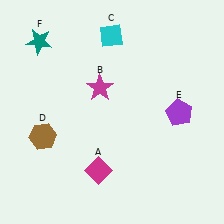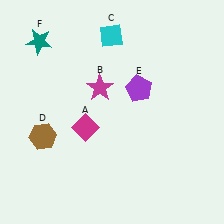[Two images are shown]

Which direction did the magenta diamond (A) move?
The magenta diamond (A) moved up.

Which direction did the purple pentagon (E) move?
The purple pentagon (E) moved left.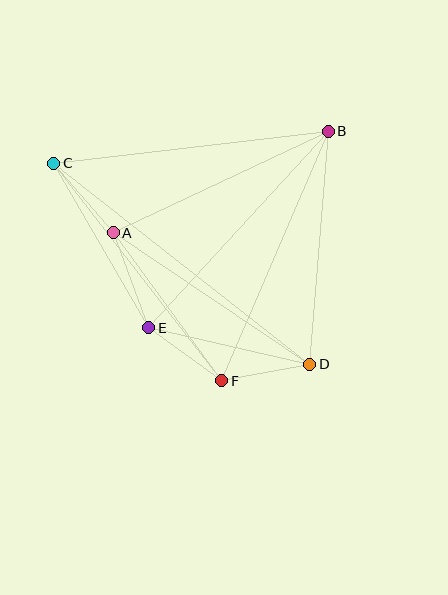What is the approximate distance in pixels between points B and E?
The distance between B and E is approximately 266 pixels.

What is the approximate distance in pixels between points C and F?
The distance between C and F is approximately 275 pixels.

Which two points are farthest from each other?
Points C and D are farthest from each other.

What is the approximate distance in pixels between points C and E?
The distance between C and E is approximately 190 pixels.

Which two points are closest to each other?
Points D and F are closest to each other.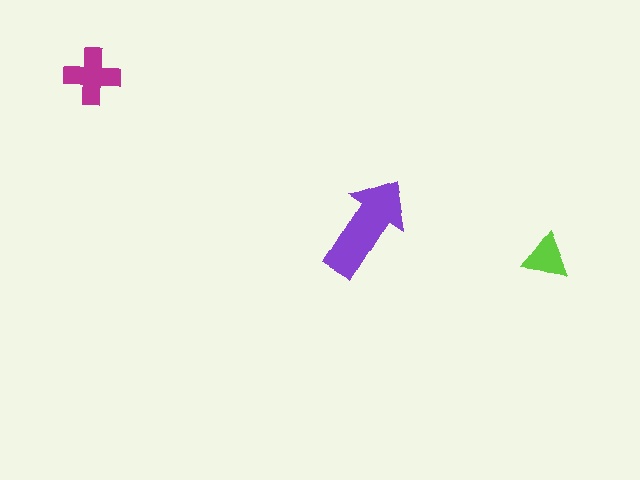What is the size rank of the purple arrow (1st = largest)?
1st.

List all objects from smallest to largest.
The lime triangle, the magenta cross, the purple arrow.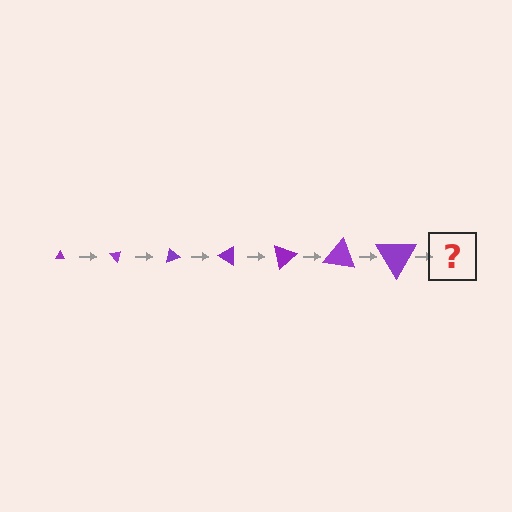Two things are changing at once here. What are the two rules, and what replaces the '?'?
The two rules are that the triangle grows larger each step and it rotates 50 degrees each step. The '?' should be a triangle, larger than the previous one and rotated 350 degrees from the start.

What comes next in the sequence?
The next element should be a triangle, larger than the previous one and rotated 350 degrees from the start.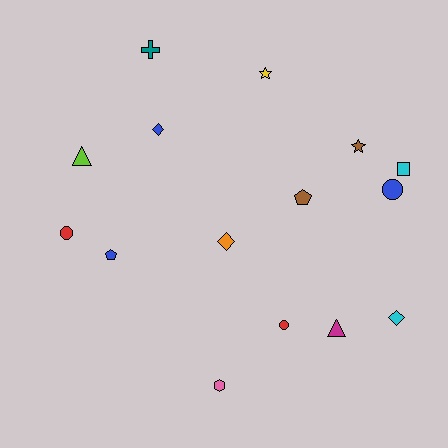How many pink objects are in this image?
There is 1 pink object.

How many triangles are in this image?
There are 2 triangles.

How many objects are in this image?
There are 15 objects.